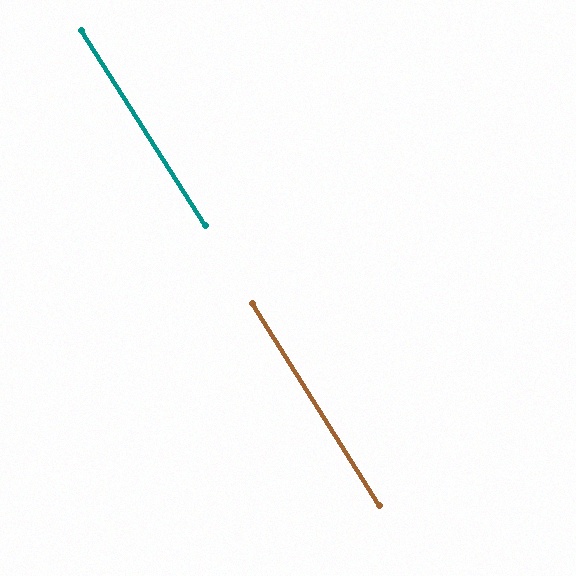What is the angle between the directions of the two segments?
Approximately 0 degrees.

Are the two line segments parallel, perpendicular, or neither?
Parallel — their directions differ by only 0.4°.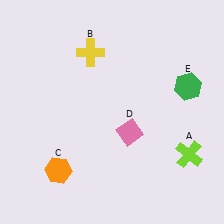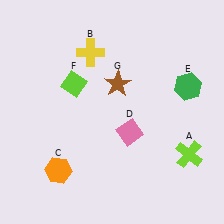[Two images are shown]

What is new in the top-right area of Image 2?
A brown star (G) was added in the top-right area of Image 2.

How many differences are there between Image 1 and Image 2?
There are 2 differences between the two images.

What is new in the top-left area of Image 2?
A lime diamond (F) was added in the top-left area of Image 2.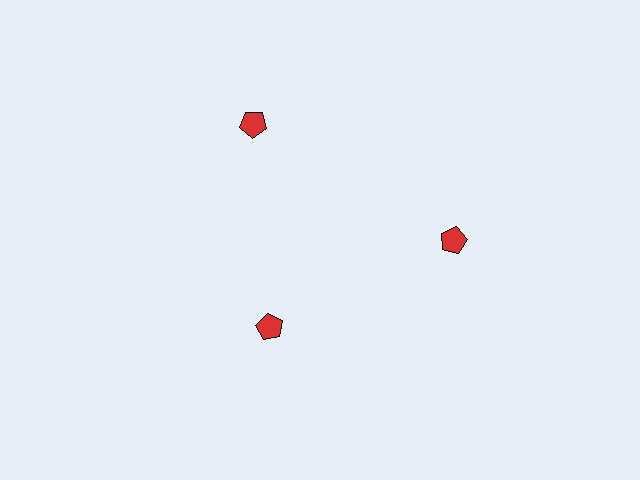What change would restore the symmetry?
The symmetry would be restored by moving it outward, back onto the ring so that all 3 pentagons sit at equal angles and equal distance from the center.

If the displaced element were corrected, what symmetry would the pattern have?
It would have 3-fold rotational symmetry — the pattern would map onto itself every 120 degrees.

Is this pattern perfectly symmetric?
No. The 3 red pentagons are arranged in a ring, but one element near the 7 o'clock position is pulled inward toward the center, breaking the 3-fold rotational symmetry.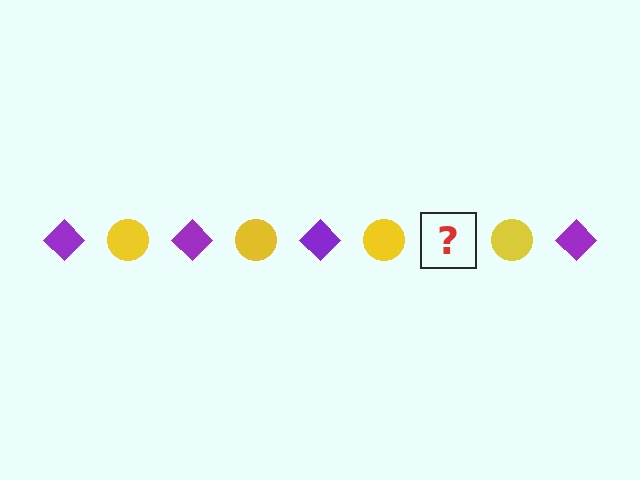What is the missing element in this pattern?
The missing element is a purple diamond.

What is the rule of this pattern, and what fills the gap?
The rule is that the pattern alternates between purple diamond and yellow circle. The gap should be filled with a purple diamond.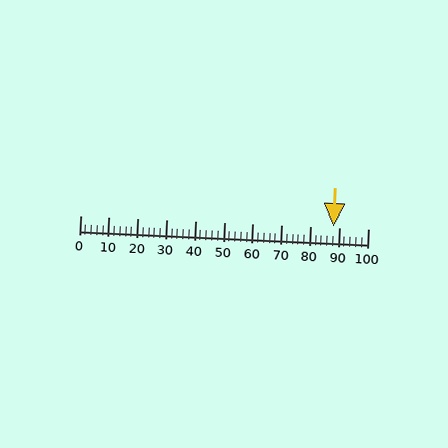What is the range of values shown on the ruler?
The ruler shows values from 0 to 100.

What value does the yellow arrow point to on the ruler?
The yellow arrow points to approximately 88.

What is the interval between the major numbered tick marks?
The major tick marks are spaced 10 units apart.